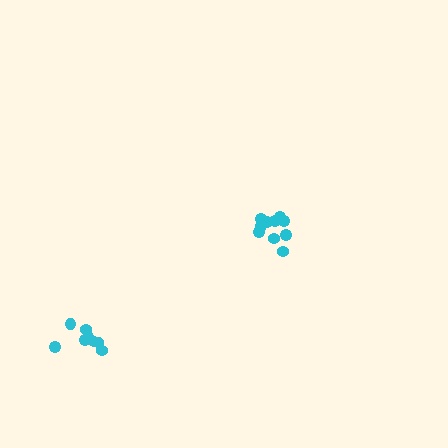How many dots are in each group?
Group 1: 10 dots, Group 2: 8 dots (18 total).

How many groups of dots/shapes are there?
There are 2 groups.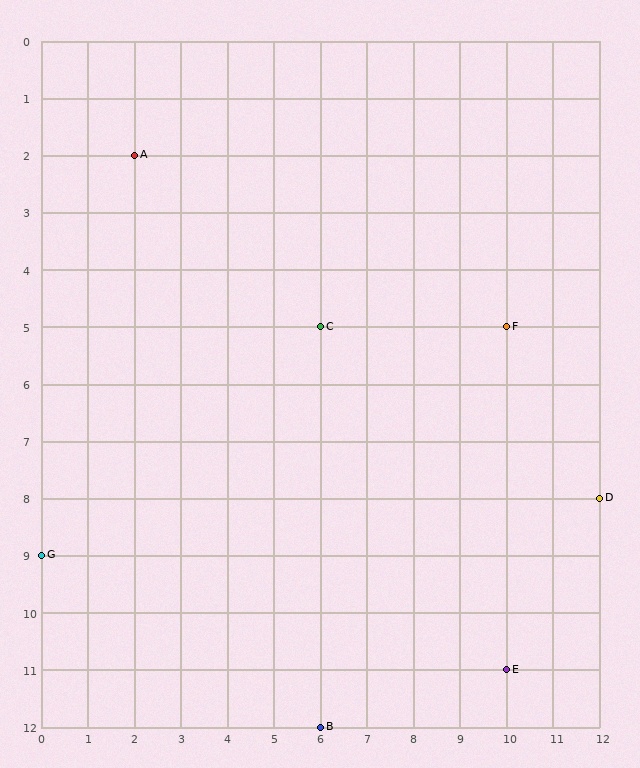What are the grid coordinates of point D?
Point D is at grid coordinates (12, 8).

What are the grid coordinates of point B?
Point B is at grid coordinates (6, 12).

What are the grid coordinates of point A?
Point A is at grid coordinates (2, 2).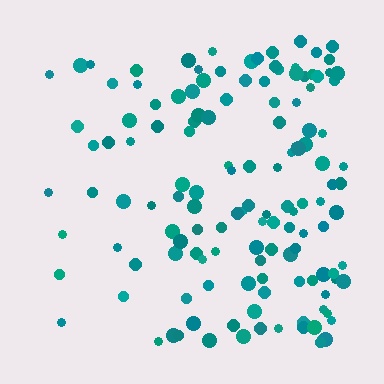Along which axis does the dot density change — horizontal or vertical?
Horizontal.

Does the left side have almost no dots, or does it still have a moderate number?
Still a moderate number, just noticeably fewer than the right.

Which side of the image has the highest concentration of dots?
The right.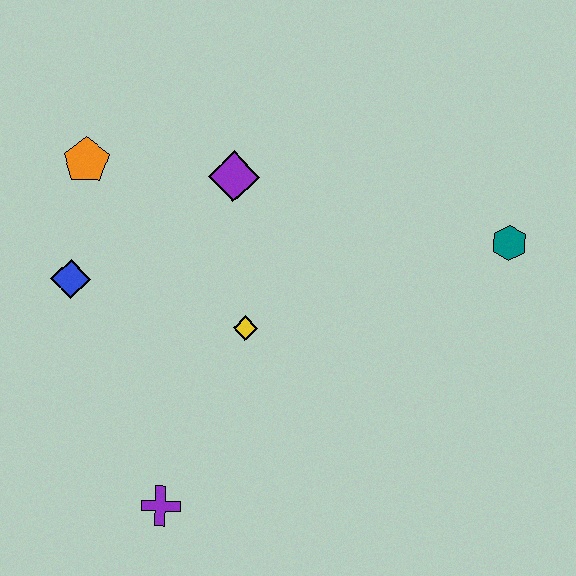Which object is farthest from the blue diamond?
The teal hexagon is farthest from the blue diamond.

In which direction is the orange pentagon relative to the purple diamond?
The orange pentagon is to the left of the purple diamond.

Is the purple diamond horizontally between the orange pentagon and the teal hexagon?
Yes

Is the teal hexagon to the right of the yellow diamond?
Yes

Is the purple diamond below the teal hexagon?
No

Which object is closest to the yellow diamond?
The purple diamond is closest to the yellow diamond.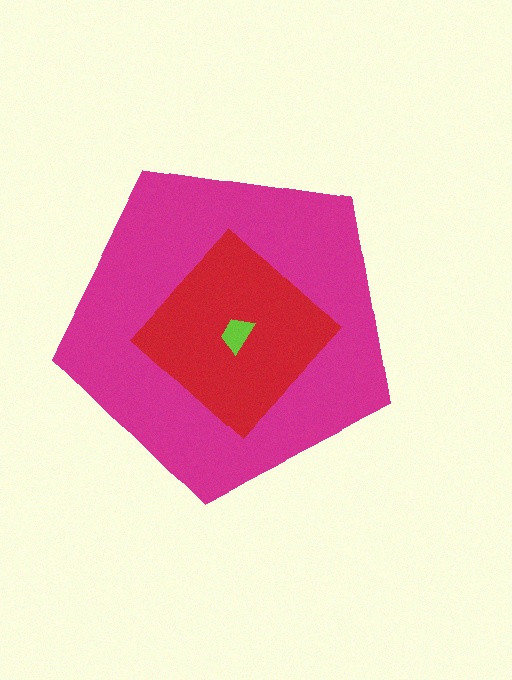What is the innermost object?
The lime trapezoid.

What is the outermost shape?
The magenta pentagon.